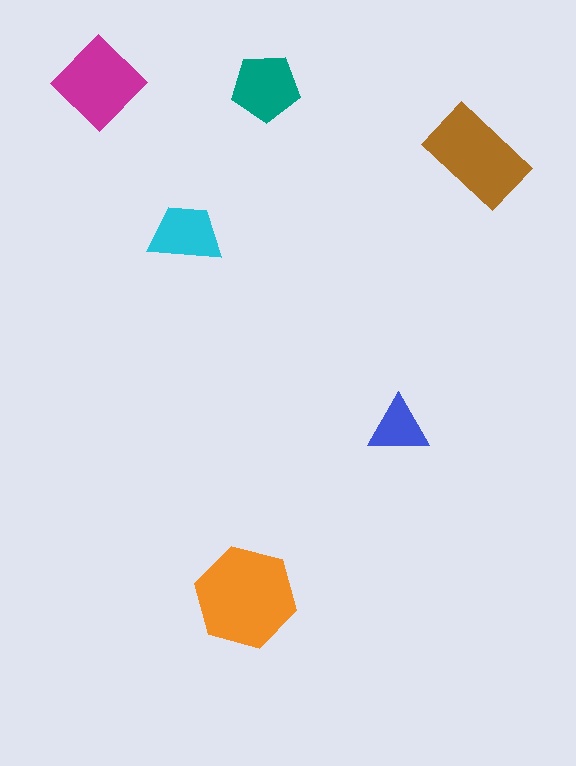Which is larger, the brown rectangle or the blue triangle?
The brown rectangle.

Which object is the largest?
The orange hexagon.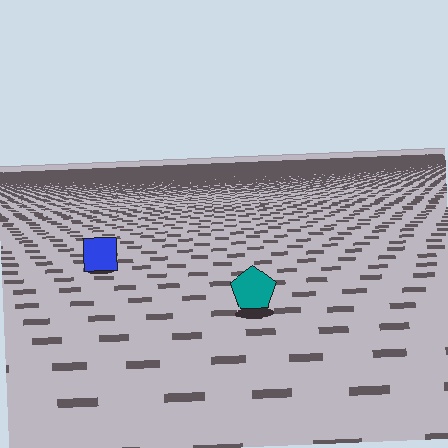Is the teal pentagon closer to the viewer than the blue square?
Yes. The teal pentagon is closer — you can tell from the texture gradient: the ground texture is coarser near it.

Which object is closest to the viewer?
The teal pentagon is closest. The texture marks near it are larger and more spread out.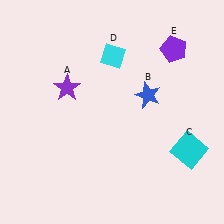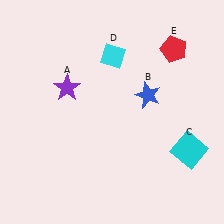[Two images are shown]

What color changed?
The pentagon (E) changed from purple in Image 1 to red in Image 2.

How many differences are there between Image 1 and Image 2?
There is 1 difference between the two images.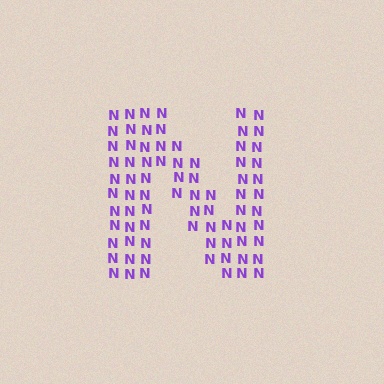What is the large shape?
The large shape is the letter N.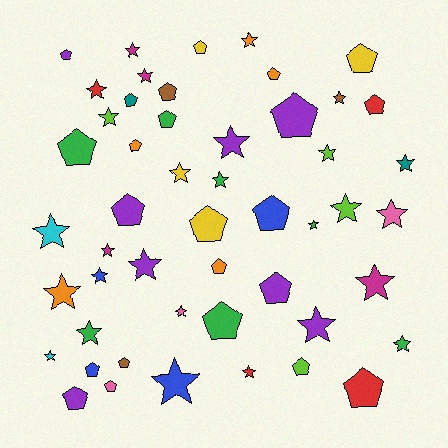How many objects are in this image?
There are 50 objects.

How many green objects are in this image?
There are 7 green objects.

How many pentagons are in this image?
There are 23 pentagons.